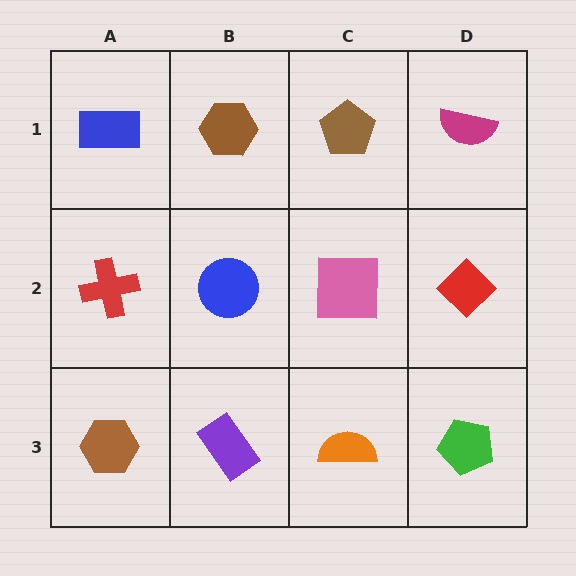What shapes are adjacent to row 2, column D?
A magenta semicircle (row 1, column D), a green pentagon (row 3, column D), a pink square (row 2, column C).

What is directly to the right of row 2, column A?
A blue circle.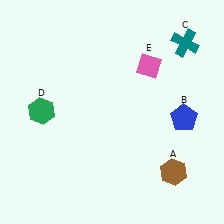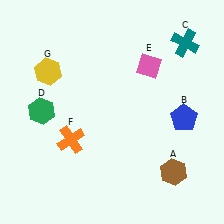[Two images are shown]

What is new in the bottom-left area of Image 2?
An orange cross (F) was added in the bottom-left area of Image 2.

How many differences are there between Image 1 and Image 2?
There are 2 differences between the two images.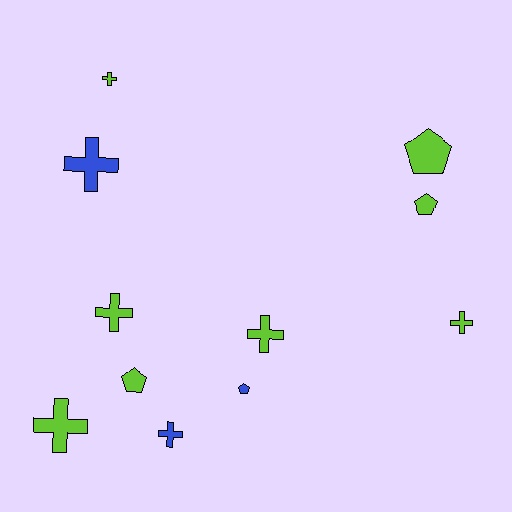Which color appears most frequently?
Lime, with 8 objects.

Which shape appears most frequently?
Cross, with 7 objects.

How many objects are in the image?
There are 11 objects.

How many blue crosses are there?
There are 2 blue crosses.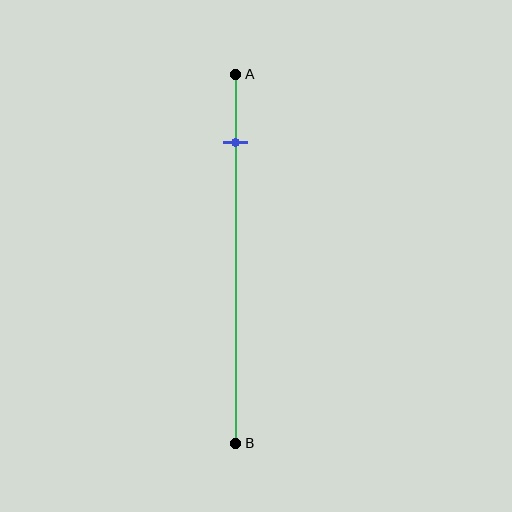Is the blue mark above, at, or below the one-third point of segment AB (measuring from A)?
The blue mark is above the one-third point of segment AB.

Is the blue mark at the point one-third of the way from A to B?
No, the mark is at about 20% from A, not at the 33% one-third point.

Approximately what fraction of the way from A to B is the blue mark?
The blue mark is approximately 20% of the way from A to B.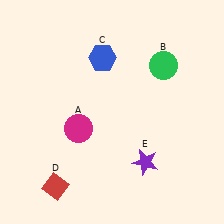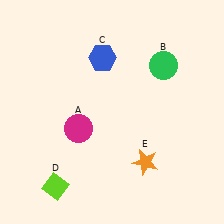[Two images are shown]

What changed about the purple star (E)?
In Image 1, E is purple. In Image 2, it changed to orange.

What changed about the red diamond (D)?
In Image 1, D is red. In Image 2, it changed to lime.